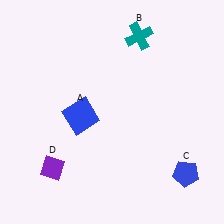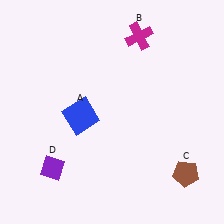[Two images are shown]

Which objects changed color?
B changed from teal to magenta. C changed from blue to brown.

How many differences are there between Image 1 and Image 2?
There are 2 differences between the two images.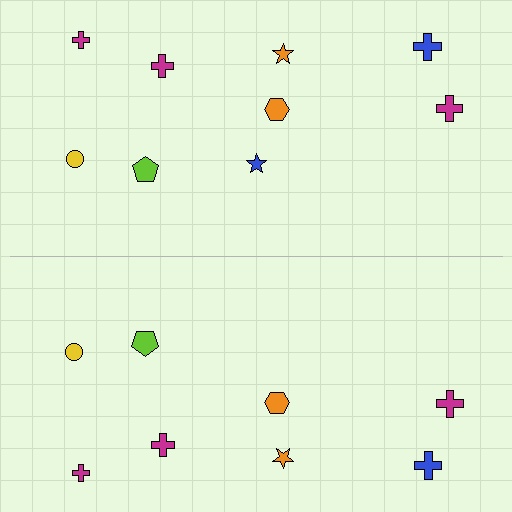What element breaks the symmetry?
A blue star is missing from the bottom side.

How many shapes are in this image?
There are 17 shapes in this image.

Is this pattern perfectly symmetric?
No, the pattern is not perfectly symmetric. A blue star is missing from the bottom side.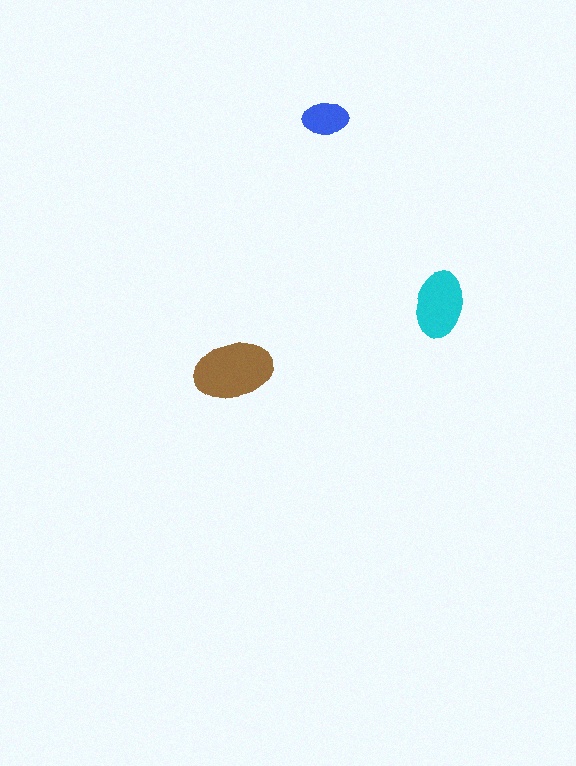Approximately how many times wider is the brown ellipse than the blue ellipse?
About 1.5 times wider.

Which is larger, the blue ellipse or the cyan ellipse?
The cyan one.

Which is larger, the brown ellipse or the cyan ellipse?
The brown one.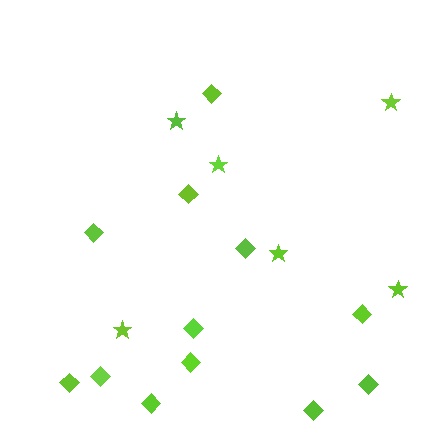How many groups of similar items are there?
There are 2 groups: one group of stars (6) and one group of diamonds (12).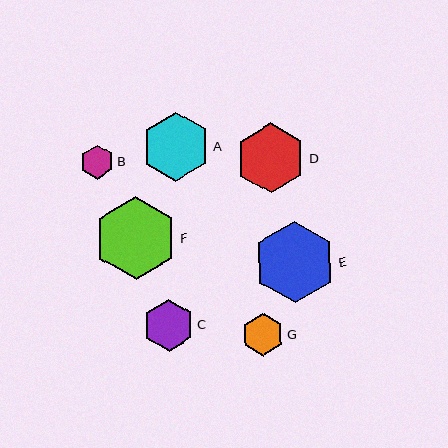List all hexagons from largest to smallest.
From largest to smallest: F, E, D, A, C, G, B.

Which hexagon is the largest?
Hexagon F is the largest with a size of approximately 83 pixels.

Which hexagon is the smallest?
Hexagon B is the smallest with a size of approximately 34 pixels.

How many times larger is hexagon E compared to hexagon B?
Hexagon E is approximately 2.4 times the size of hexagon B.